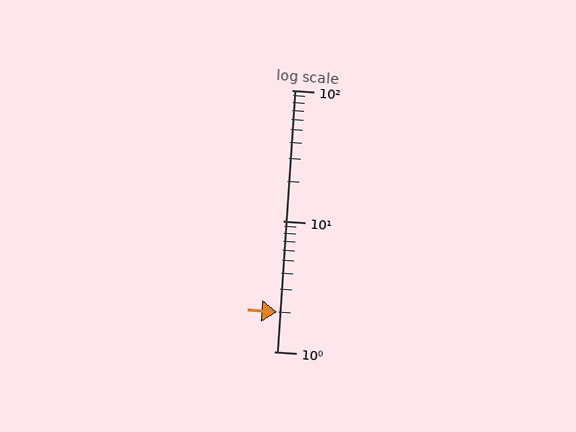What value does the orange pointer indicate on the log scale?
The pointer indicates approximately 2.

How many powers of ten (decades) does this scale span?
The scale spans 2 decades, from 1 to 100.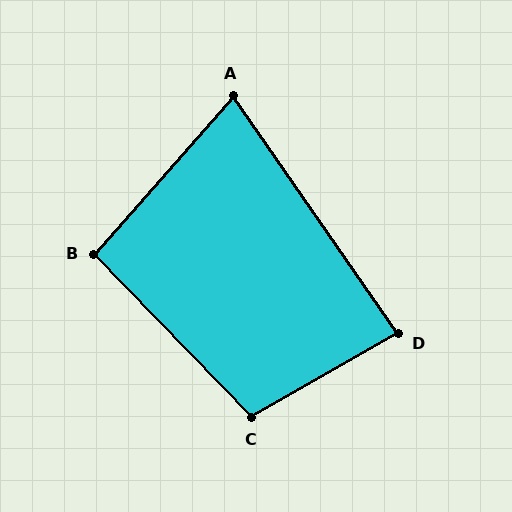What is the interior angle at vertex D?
Approximately 85 degrees (approximately right).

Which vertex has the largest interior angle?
C, at approximately 104 degrees.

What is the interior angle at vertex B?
Approximately 95 degrees (approximately right).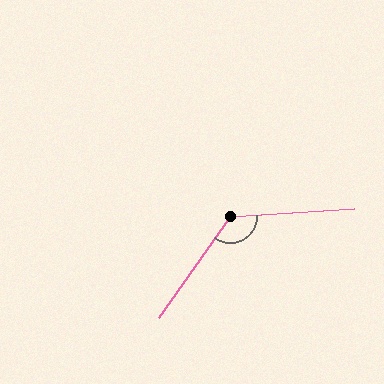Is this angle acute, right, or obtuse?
It is obtuse.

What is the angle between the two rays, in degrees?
Approximately 129 degrees.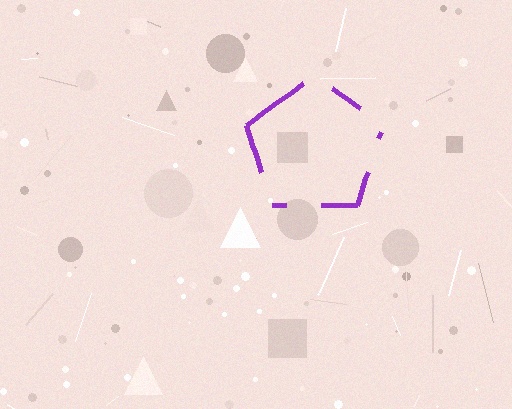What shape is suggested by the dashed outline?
The dashed outline suggests a pentagon.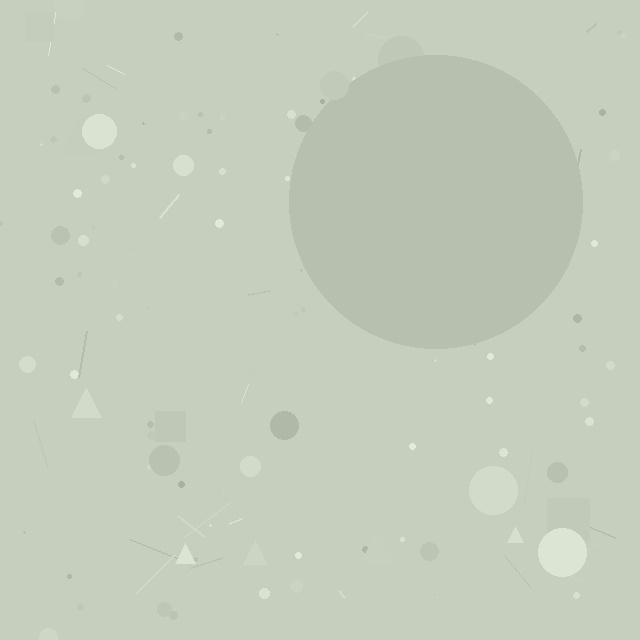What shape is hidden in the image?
A circle is hidden in the image.